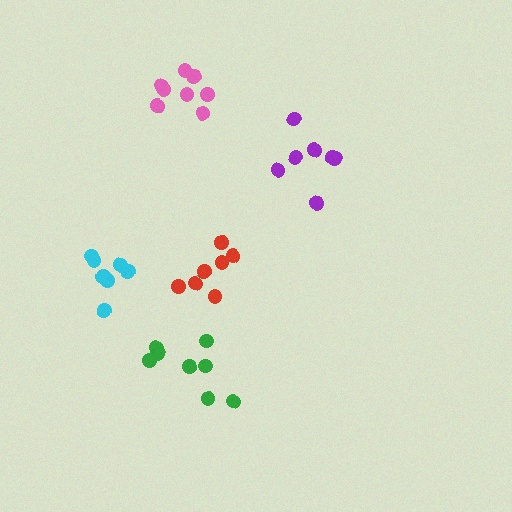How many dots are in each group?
Group 1: 7 dots, Group 2: 7 dots, Group 3: 8 dots, Group 4: 8 dots, Group 5: 7 dots (37 total).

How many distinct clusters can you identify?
There are 5 distinct clusters.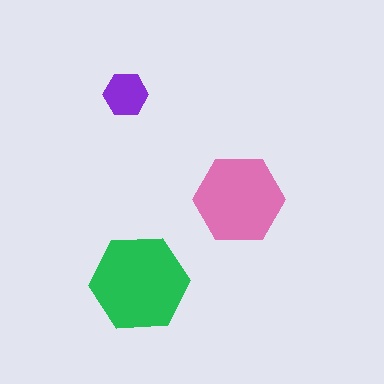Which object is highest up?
The purple hexagon is topmost.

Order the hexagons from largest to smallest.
the green one, the pink one, the purple one.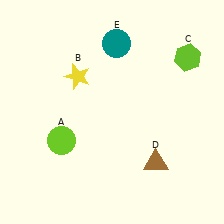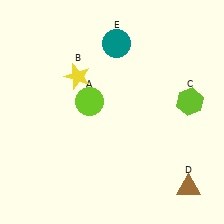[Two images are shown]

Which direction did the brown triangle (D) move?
The brown triangle (D) moved right.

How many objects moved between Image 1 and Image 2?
3 objects moved between the two images.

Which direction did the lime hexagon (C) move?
The lime hexagon (C) moved down.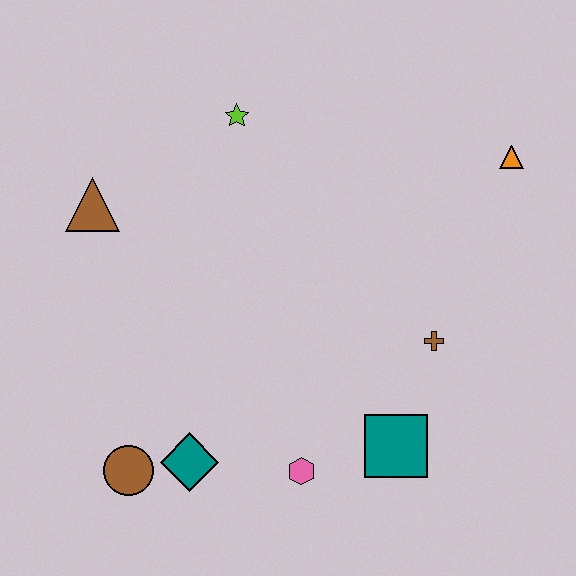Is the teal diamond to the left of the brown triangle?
No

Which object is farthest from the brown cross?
The brown triangle is farthest from the brown cross.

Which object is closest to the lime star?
The brown triangle is closest to the lime star.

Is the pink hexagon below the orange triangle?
Yes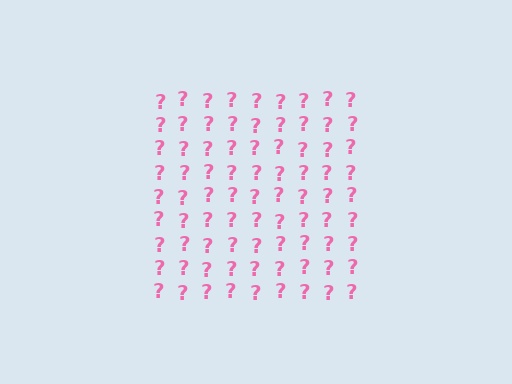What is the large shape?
The large shape is a square.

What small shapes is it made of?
It is made of small question marks.